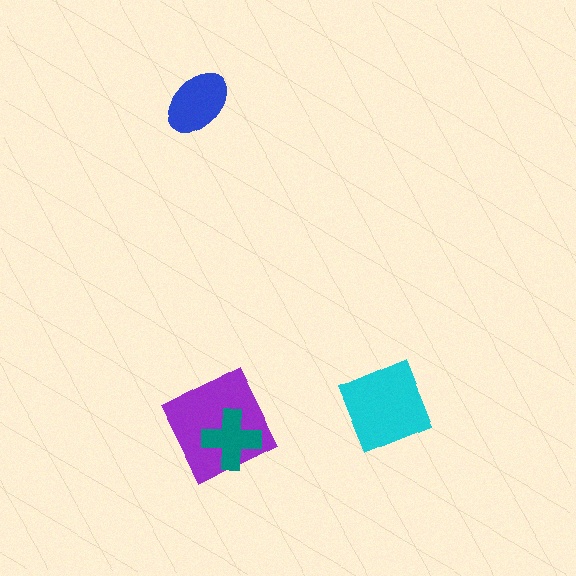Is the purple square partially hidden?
Yes, it is partially covered by another shape.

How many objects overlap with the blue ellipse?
0 objects overlap with the blue ellipse.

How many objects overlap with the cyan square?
0 objects overlap with the cyan square.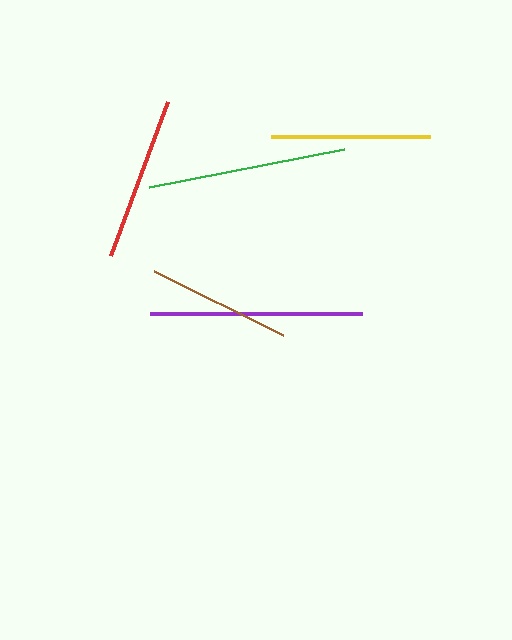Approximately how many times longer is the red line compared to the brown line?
The red line is approximately 1.1 times the length of the brown line.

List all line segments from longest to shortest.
From longest to shortest: purple, green, red, yellow, brown.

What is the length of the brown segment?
The brown segment is approximately 145 pixels long.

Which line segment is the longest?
The purple line is the longest at approximately 212 pixels.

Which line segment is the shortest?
The brown line is the shortest at approximately 145 pixels.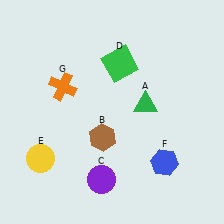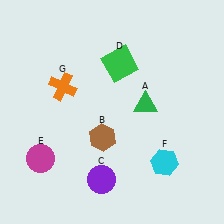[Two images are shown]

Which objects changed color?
E changed from yellow to magenta. F changed from blue to cyan.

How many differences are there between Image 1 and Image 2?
There are 2 differences between the two images.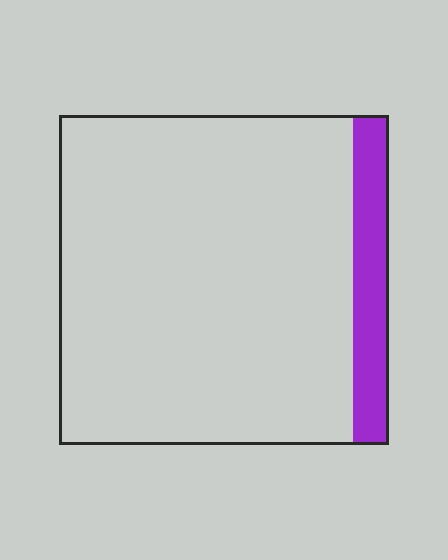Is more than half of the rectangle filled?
No.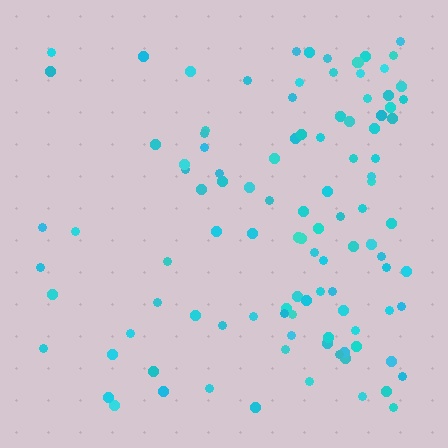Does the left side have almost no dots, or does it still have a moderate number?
Still a moderate number, just noticeably fewer than the right.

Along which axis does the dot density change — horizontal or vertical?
Horizontal.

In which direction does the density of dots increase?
From left to right, with the right side densest.